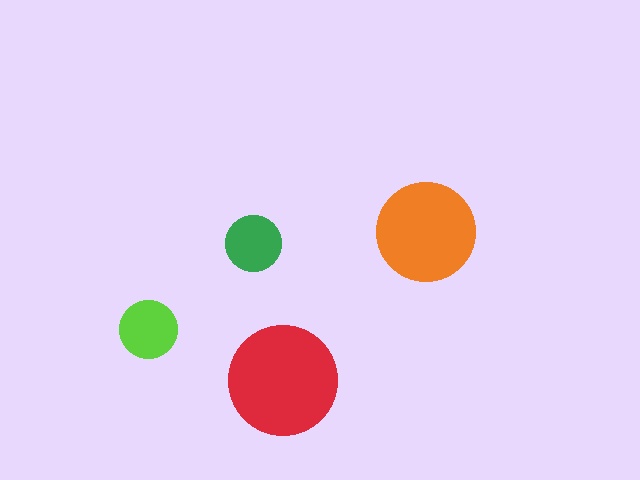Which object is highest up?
The orange circle is topmost.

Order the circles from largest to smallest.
the red one, the orange one, the lime one, the green one.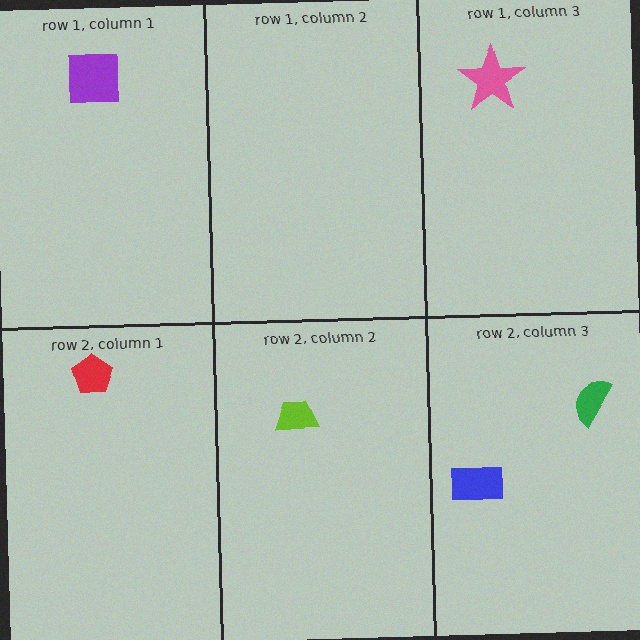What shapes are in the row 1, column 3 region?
The pink star.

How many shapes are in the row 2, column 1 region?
1.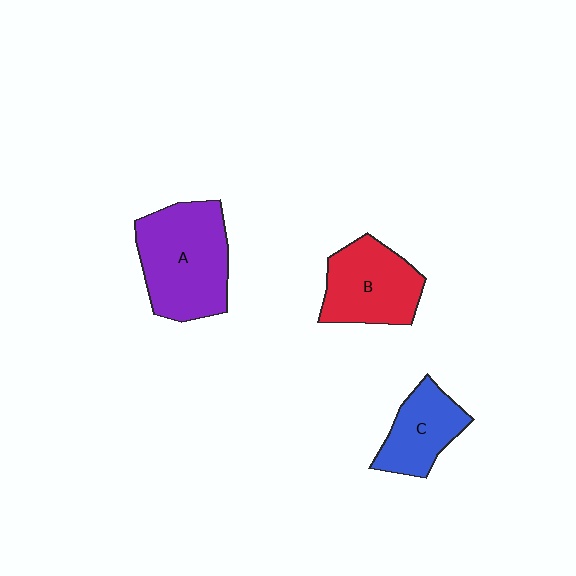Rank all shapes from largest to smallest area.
From largest to smallest: A (purple), B (red), C (blue).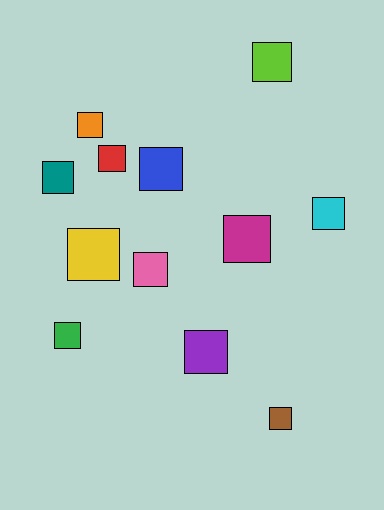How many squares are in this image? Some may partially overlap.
There are 12 squares.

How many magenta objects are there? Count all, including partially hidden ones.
There is 1 magenta object.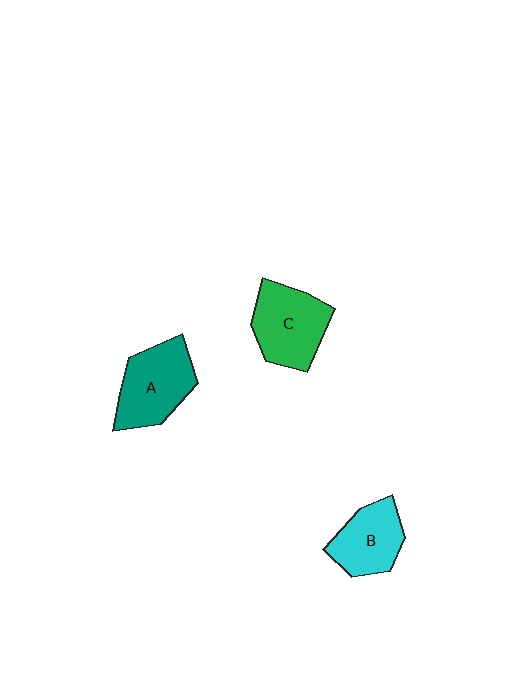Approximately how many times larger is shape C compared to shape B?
Approximately 1.2 times.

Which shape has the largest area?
Shape A (teal).